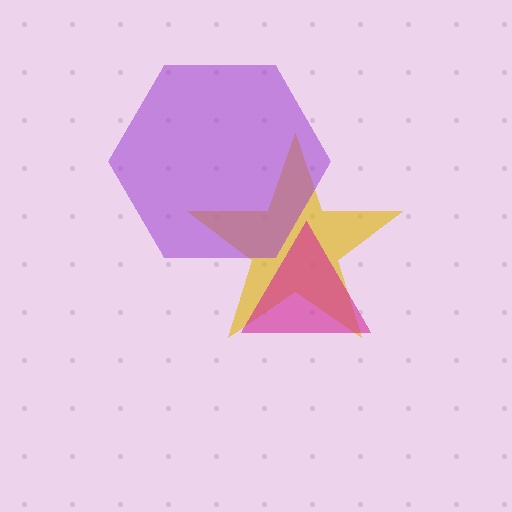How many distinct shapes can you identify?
There are 3 distinct shapes: a yellow star, a magenta triangle, a purple hexagon.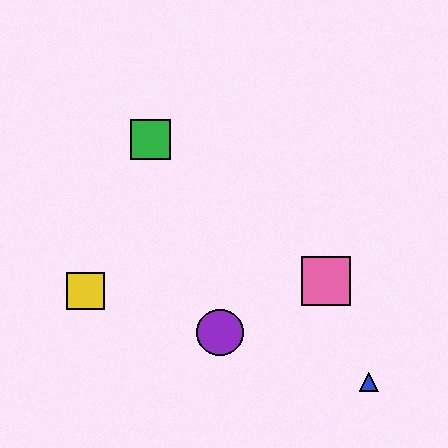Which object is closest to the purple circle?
The pink square is closest to the purple circle.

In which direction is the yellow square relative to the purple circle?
The yellow square is to the left of the purple circle.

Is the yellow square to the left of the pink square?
Yes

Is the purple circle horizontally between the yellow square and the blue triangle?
Yes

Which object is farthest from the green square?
The blue triangle is farthest from the green square.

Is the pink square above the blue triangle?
Yes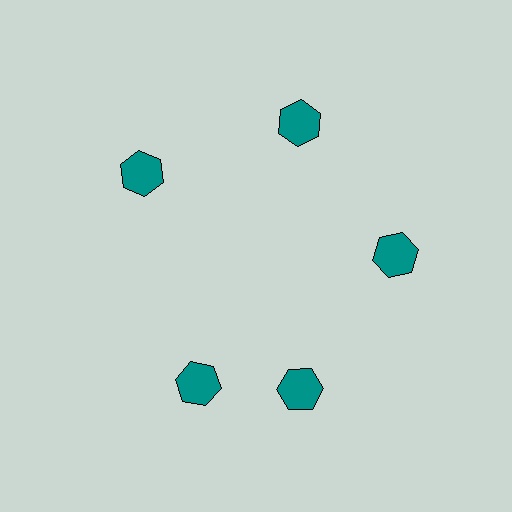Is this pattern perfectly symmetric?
No. The 5 teal hexagons are arranged in a ring, but one element near the 8 o'clock position is rotated out of alignment along the ring, breaking the 5-fold rotational symmetry.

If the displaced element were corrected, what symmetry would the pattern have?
It would have 5-fold rotational symmetry — the pattern would map onto itself every 72 degrees.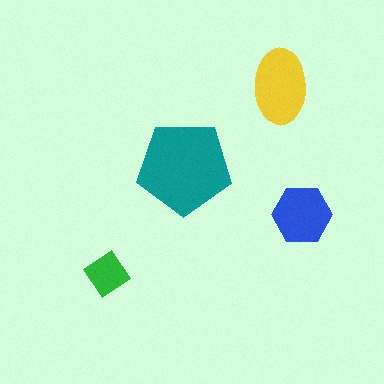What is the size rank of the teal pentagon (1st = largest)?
1st.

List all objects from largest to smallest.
The teal pentagon, the yellow ellipse, the blue hexagon, the green diamond.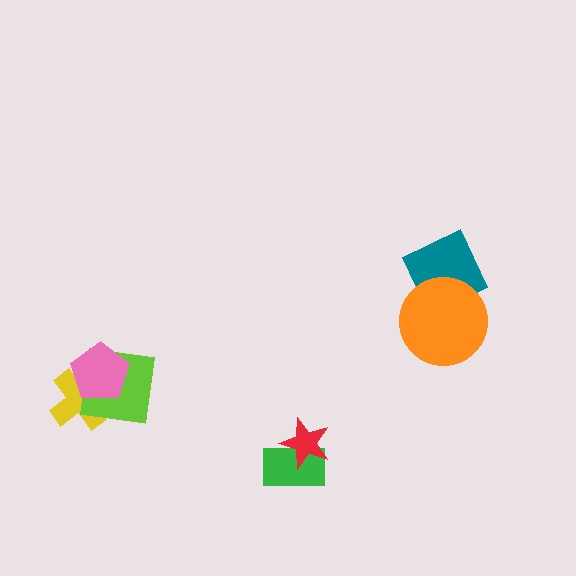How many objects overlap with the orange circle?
1 object overlaps with the orange circle.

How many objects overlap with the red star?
1 object overlaps with the red star.